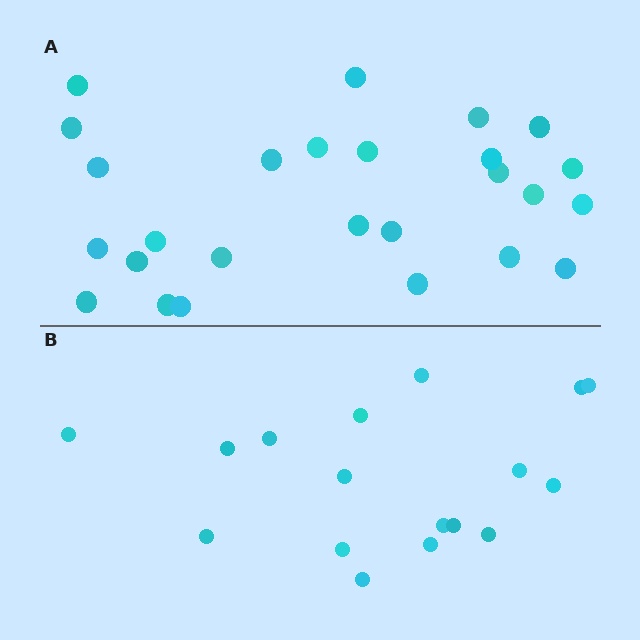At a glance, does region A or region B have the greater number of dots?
Region A (the top region) has more dots.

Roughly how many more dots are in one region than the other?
Region A has roughly 8 or so more dots than region B.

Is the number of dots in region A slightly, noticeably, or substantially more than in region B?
Region A has substantially more. The ratio is roughly 1.5 to 1.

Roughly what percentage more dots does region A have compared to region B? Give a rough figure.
About 55% more.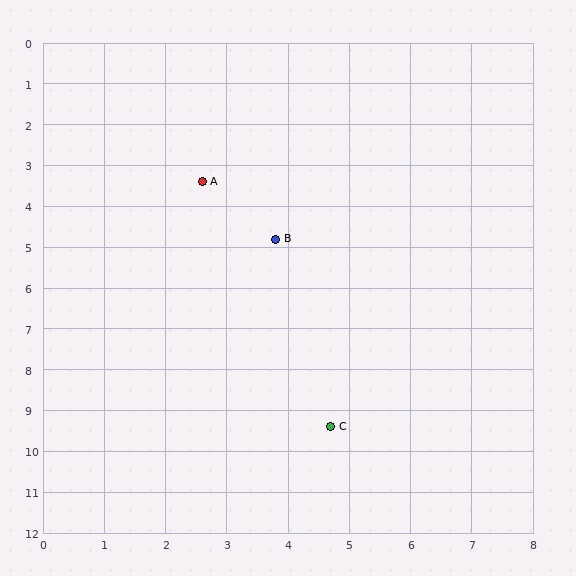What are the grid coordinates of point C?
Point C is at approximately (4.7, 9.4).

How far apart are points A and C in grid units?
Points A and C are about 6.4 grid units apart.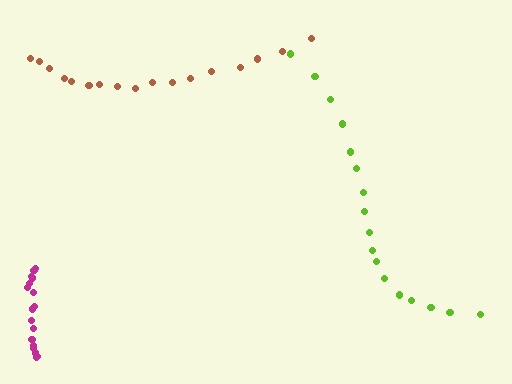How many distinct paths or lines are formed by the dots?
There are 3 distinct paths.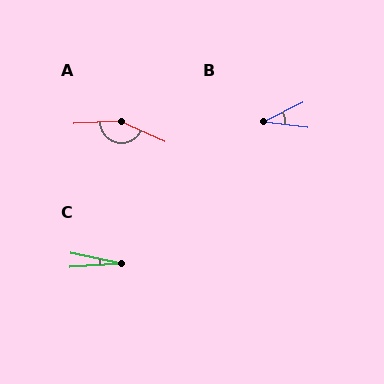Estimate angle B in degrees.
Approximately 34 degrees.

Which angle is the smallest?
C, at approximately 16 degrees.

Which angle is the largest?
A, at approximately 153 degrees.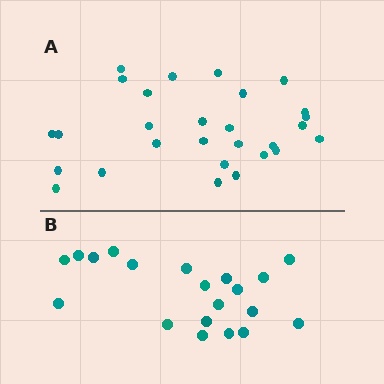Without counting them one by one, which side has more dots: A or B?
Region A (the top region) has more dots.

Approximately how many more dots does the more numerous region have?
Region A has roughly 8 or so more dots than region B.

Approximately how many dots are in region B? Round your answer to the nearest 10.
About 20 dots.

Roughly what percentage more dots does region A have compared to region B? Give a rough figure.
About 40% more.